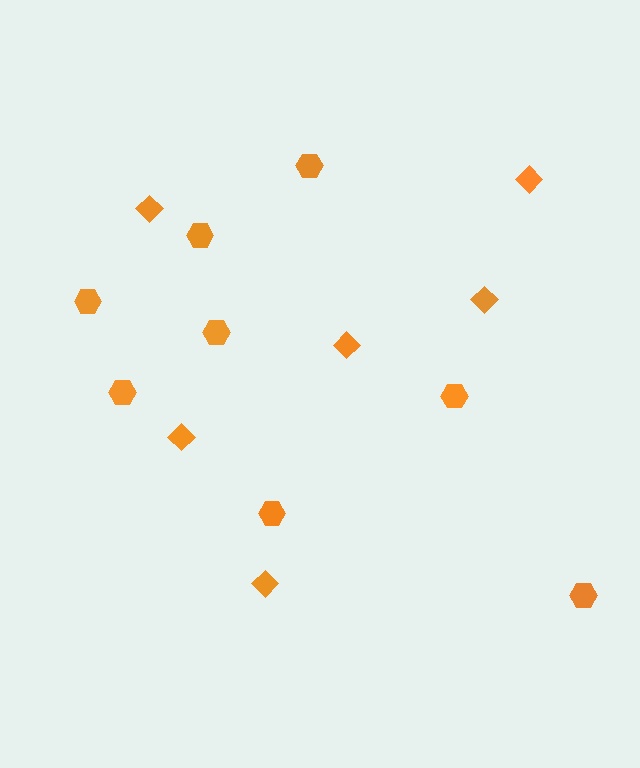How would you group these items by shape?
There are 2 groups: one group of diamonds (6) and one group of hexagons (8).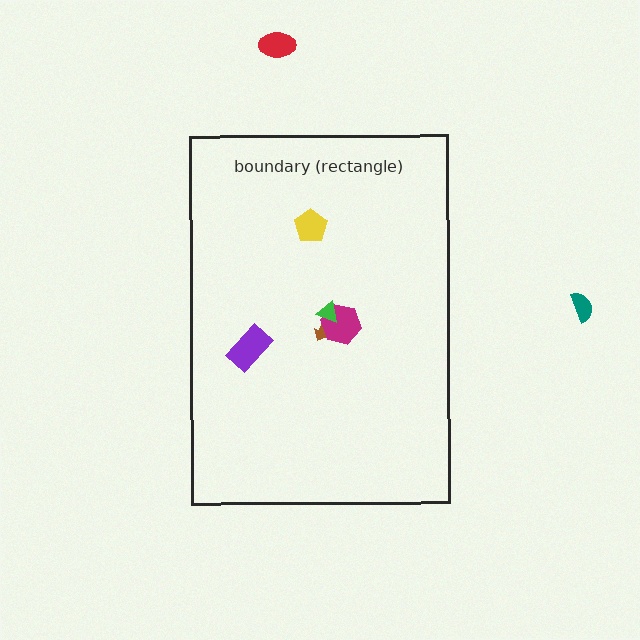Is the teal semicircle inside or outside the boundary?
Outside.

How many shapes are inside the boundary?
5 inside, 2 outside.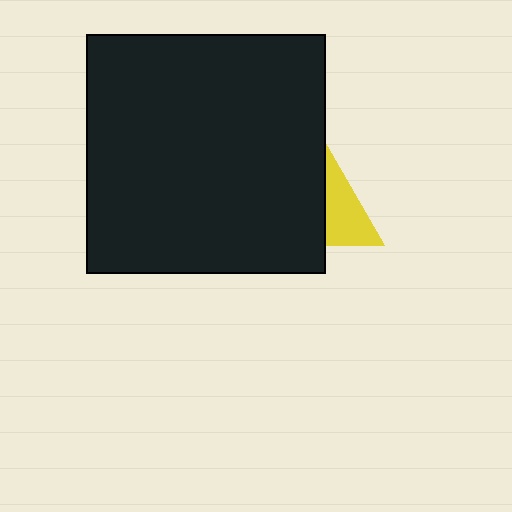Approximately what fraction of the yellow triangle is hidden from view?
Roughly 62% of the yellow triangle is hidden behind the black square.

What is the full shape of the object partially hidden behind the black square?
The partially hidden object is a yellow triangle.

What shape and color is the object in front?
The object in front is a black square.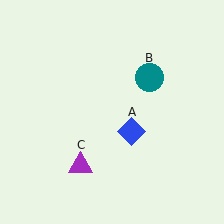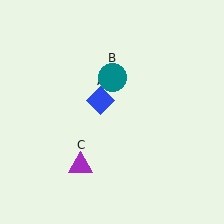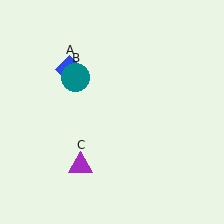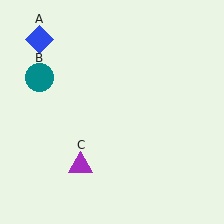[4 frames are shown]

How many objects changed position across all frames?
2 objects changed position: blue diamond (object A), teal circle (object B).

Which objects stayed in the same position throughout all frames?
Purple triangle (object C) remained stationary.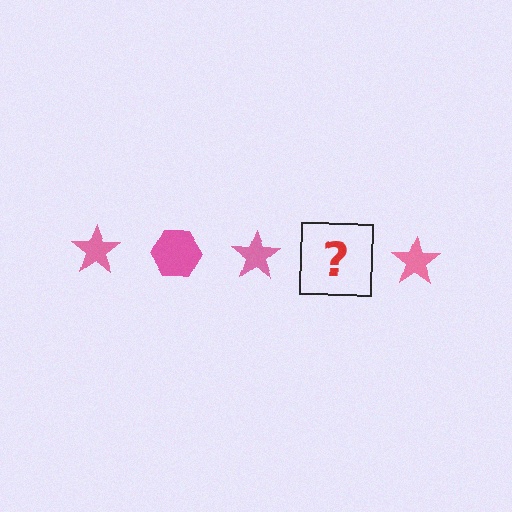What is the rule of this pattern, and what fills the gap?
The rule is that the pattern cycles through star, hexagon shapes in pink. The gap should be filled with a pink hexagon.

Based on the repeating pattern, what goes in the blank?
The blank should be a pink hexagon.